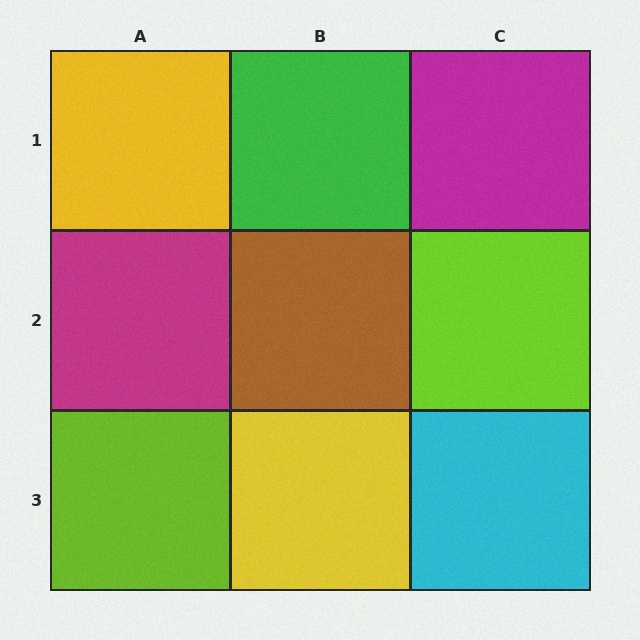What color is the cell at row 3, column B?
Yellow.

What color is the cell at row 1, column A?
Yellow.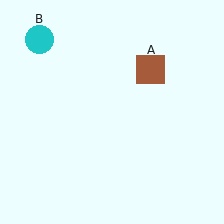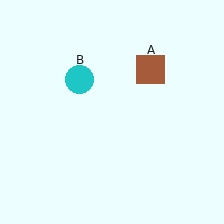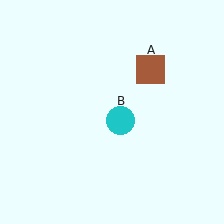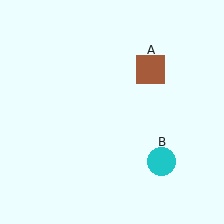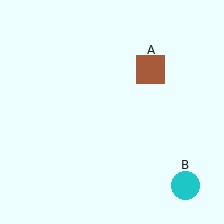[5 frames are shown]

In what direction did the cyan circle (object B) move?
The cyan circle (object B) moved down and to the right.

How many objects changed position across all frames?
1 object changed position: cyan circle (object B).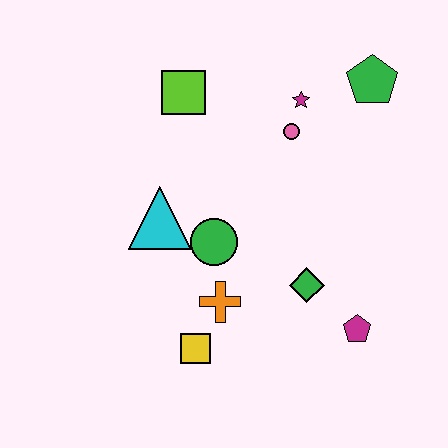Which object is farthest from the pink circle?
The yellow square is farthest from the pink circle.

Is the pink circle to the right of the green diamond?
No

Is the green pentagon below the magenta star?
No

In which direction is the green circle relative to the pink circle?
The green circle is below the pink circle.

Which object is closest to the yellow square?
The orange cross is closest to the yellow square.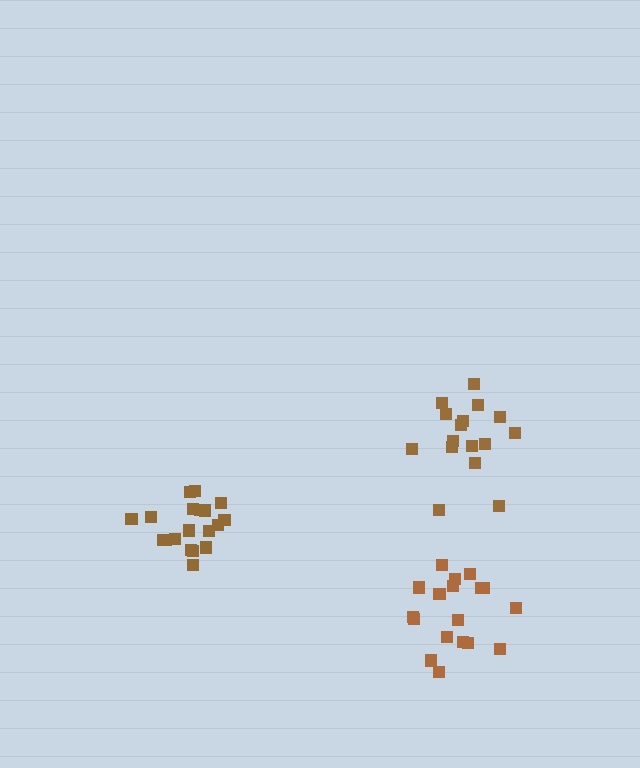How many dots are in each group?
Group 1: 18 dots, Group 2: 16 dots, Group 3: 19 dots (53 total).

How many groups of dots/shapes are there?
There are 3 groups.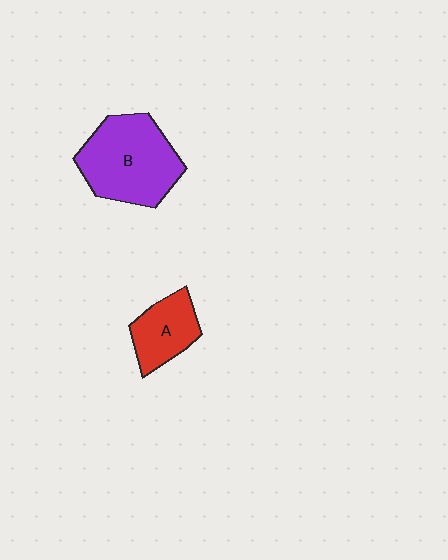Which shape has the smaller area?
Shape A (red).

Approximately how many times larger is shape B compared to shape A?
Approximately 1.9 times.